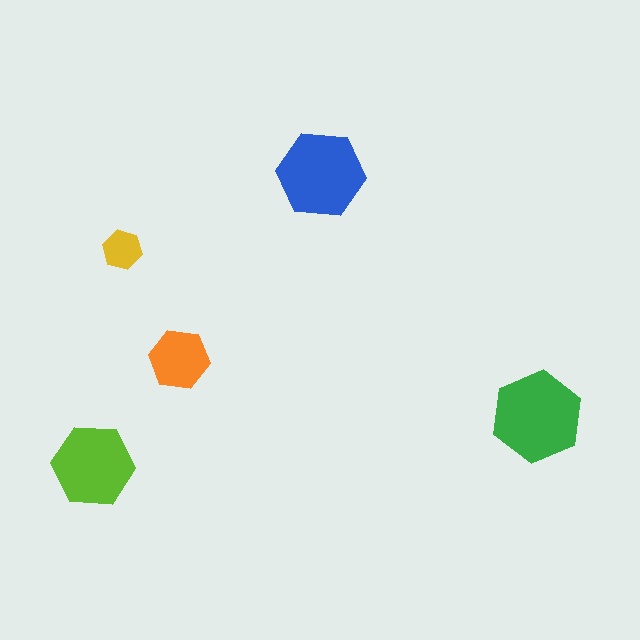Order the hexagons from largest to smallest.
the green one, the blue one, the lime one, the orange one, the yellow one.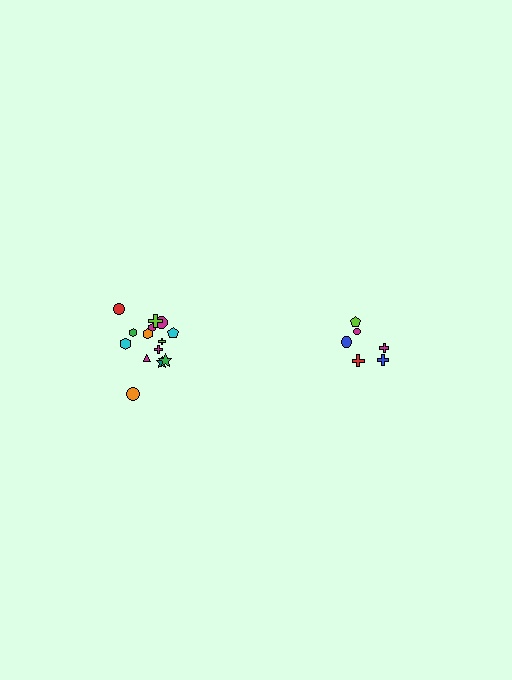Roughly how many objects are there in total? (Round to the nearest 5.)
Roughly 20 objects in total.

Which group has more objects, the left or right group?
The left group.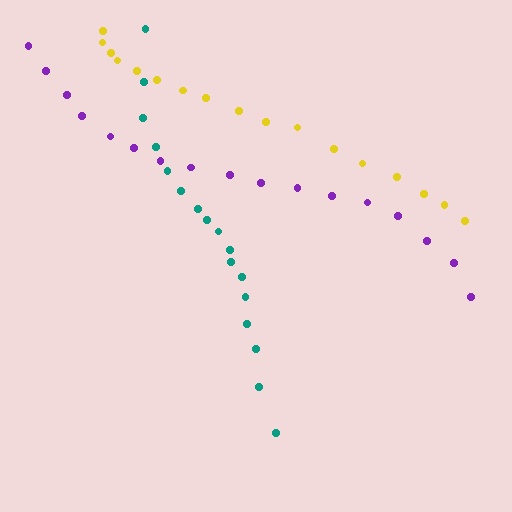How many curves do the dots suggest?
There are 3 distinct paths.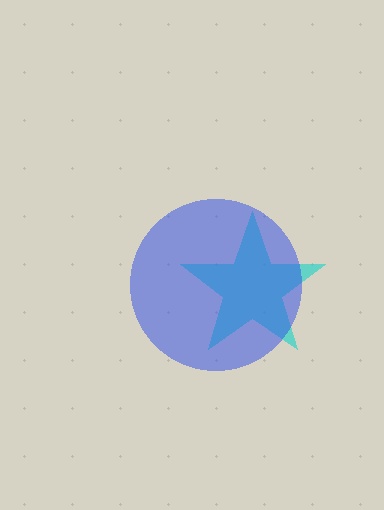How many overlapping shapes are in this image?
There are 2 overlapping shapes in the image.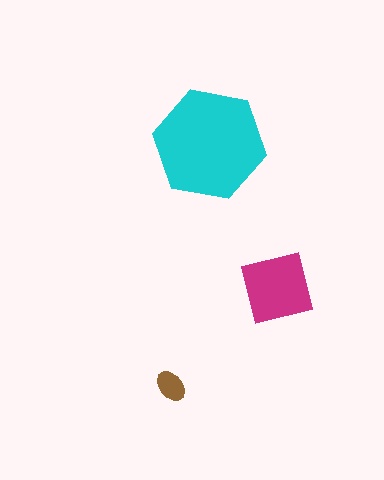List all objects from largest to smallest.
The cyan hexagon, the magenta square, the brown ellipse.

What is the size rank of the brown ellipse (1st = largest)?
3rd.